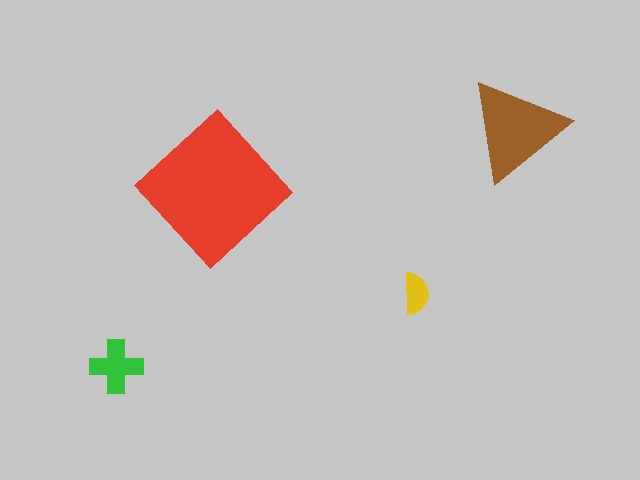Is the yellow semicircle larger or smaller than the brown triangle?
Smaller.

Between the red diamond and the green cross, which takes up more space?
The red diamond.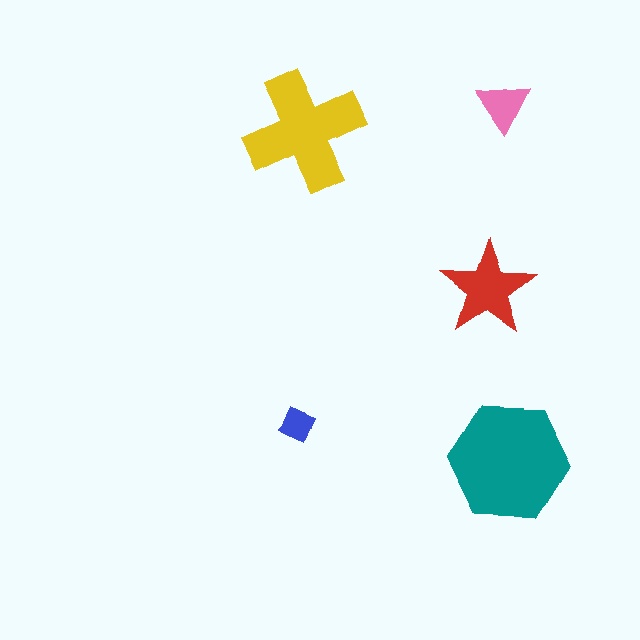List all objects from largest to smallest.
The teal hexagon, the yellow cross, the red star, the pink triangle, the blue diamond.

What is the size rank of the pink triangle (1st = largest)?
4th.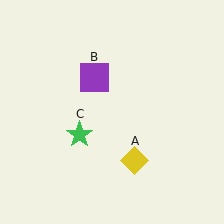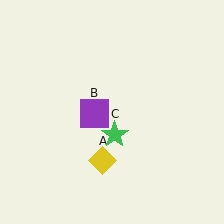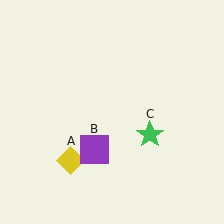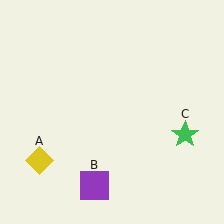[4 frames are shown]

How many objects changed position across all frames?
3 objects changed position: yellow diamond (object A), purple square (object B), green star (object C).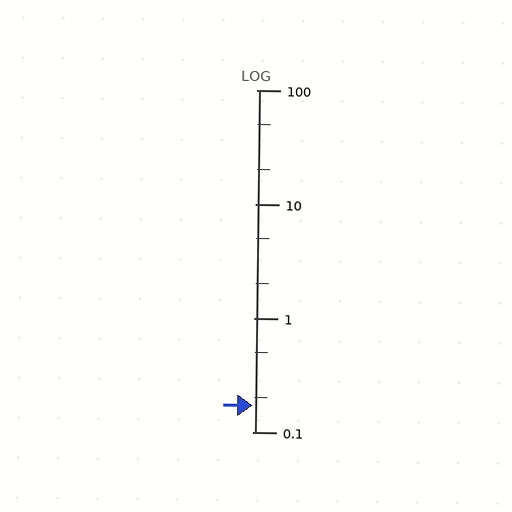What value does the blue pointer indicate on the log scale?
The pointer indicates approximately 0.17.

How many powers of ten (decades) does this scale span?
The scale spans 3 decades, from 0.1 to 100.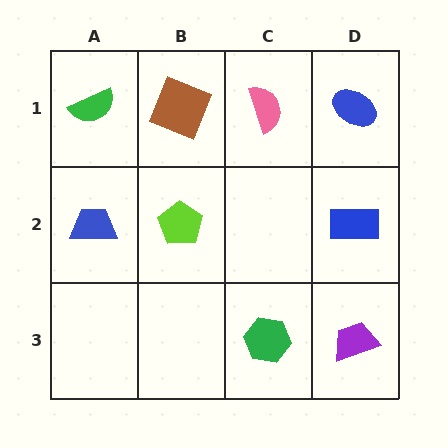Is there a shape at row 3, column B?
No, that cell is empty.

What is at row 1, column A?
A green semicircle.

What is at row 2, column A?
A blue trapezoid.